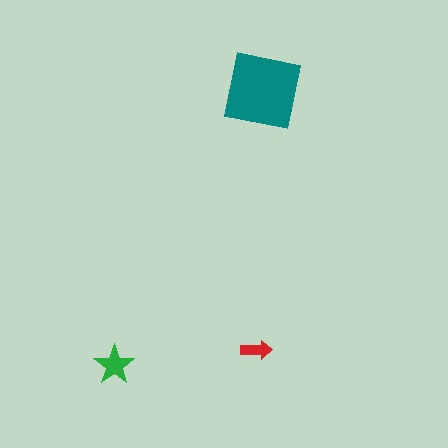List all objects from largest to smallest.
The teal square, the green star, the red arrow.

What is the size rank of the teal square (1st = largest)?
1st.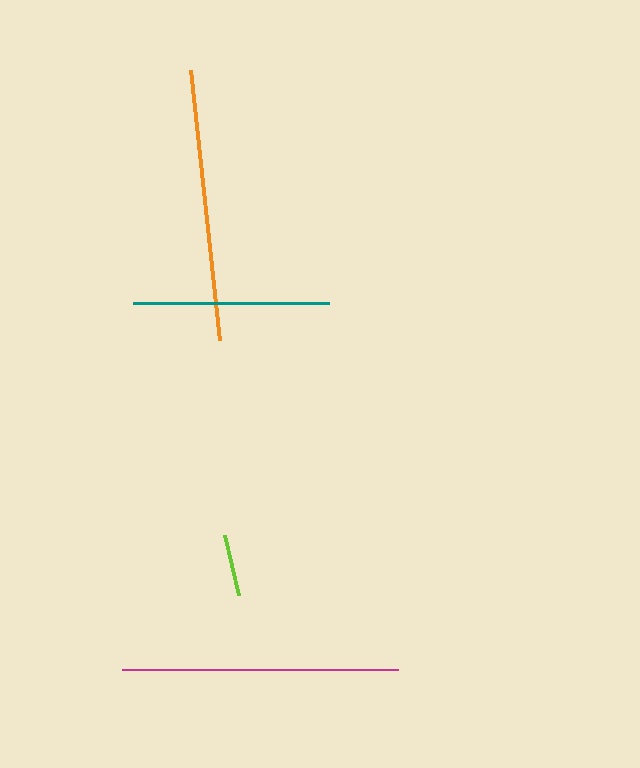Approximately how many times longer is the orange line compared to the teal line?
The orange line is approximately 1.4 times the length of the teal line.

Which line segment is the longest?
The magenta line is the longest at approximately 276 pixels.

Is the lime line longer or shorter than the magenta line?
The magenta line is longer than the lime line.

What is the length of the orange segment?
The orange segment is approximately 272 pixels long.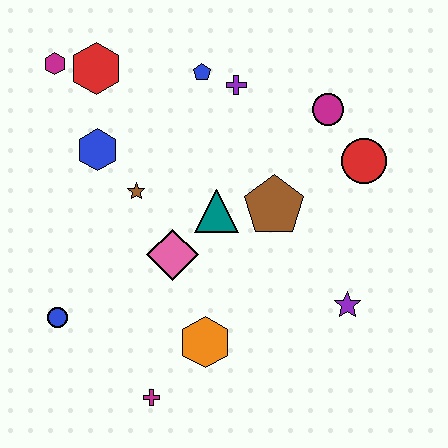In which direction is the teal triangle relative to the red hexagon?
The teal triangle is below the red hexagon.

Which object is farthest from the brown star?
The purple star is farthest from the brown star.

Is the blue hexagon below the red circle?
No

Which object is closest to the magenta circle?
The red circle is closest to the magenta circle.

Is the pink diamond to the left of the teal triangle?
Yes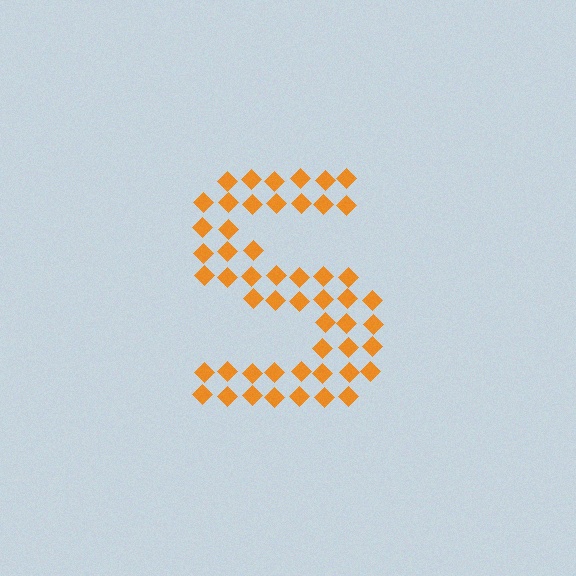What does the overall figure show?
The overall figure shows the letter S.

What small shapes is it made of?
It is made of small diamonds.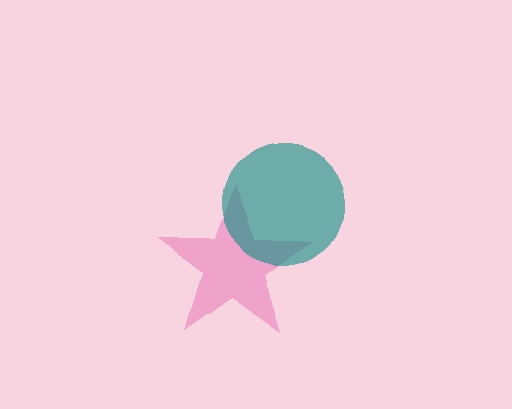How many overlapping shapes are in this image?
There are 2 overlapping shapes in the image.